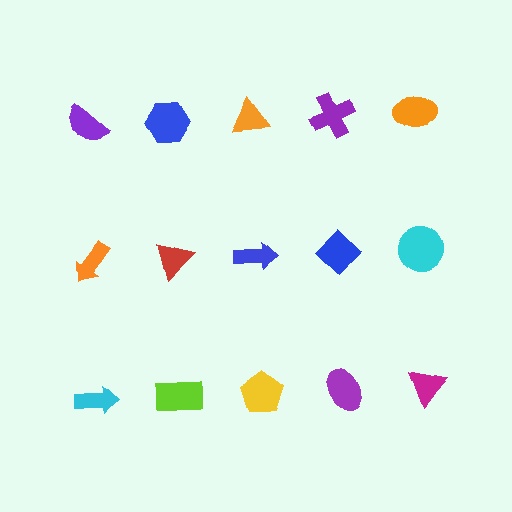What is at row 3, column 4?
A purple ellipse.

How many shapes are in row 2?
5 shapes.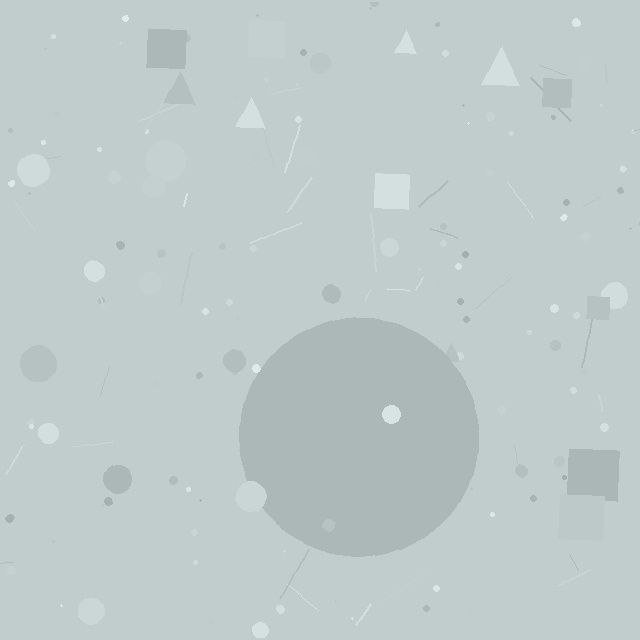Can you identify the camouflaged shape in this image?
The camouflaged shape is a circle.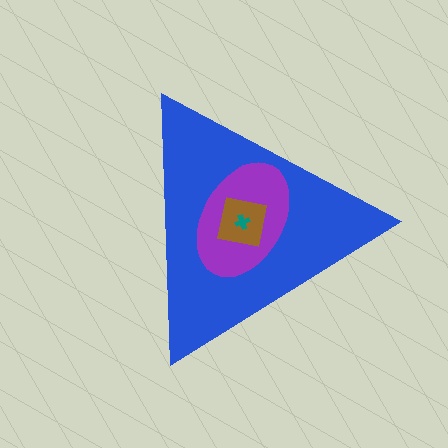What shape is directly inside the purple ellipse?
The brown square.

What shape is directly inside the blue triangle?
The purple ellipse.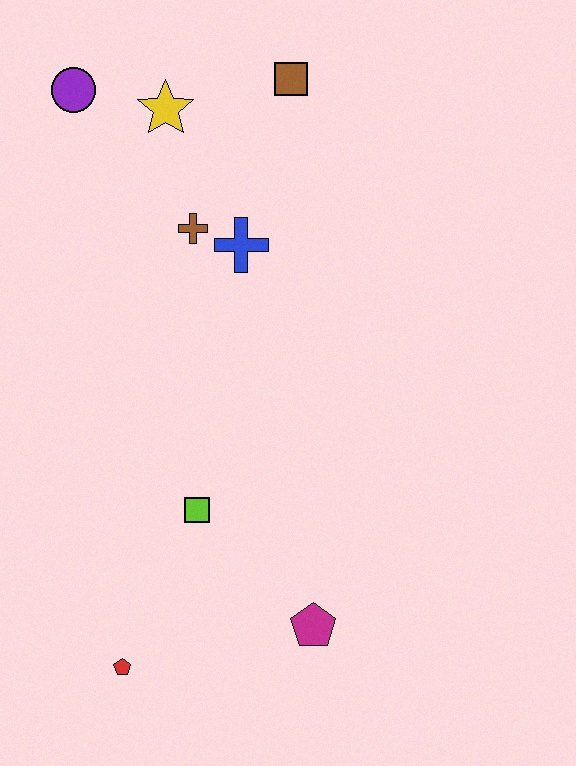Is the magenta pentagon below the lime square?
Yes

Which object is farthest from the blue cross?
The red pentagon is farthest from the blue cross.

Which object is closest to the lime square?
The magenta pentagon is closest to the lime square.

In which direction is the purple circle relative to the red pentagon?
The purple circle is above the red pentagon.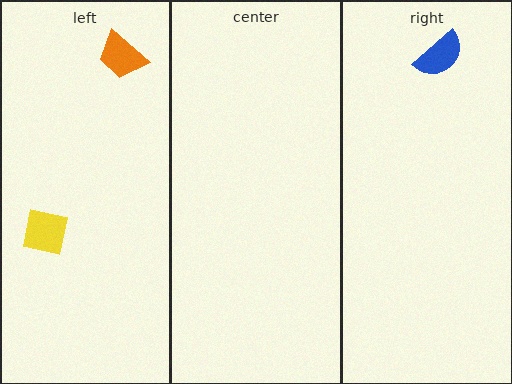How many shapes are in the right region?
1.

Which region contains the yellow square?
The left region.